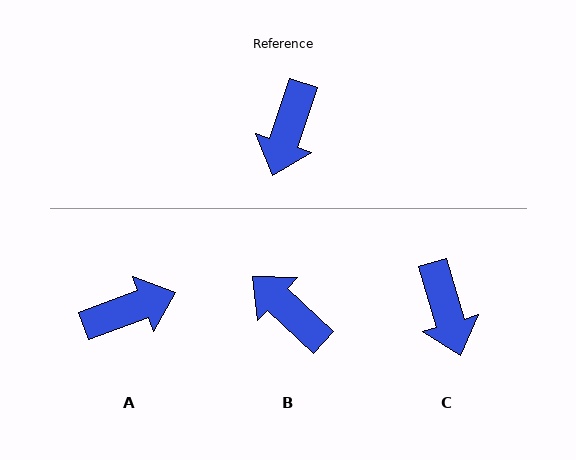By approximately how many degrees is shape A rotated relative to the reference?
Approximately 129 degrees counter-clockwise.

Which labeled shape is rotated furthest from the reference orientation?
A, about 129 degrees away.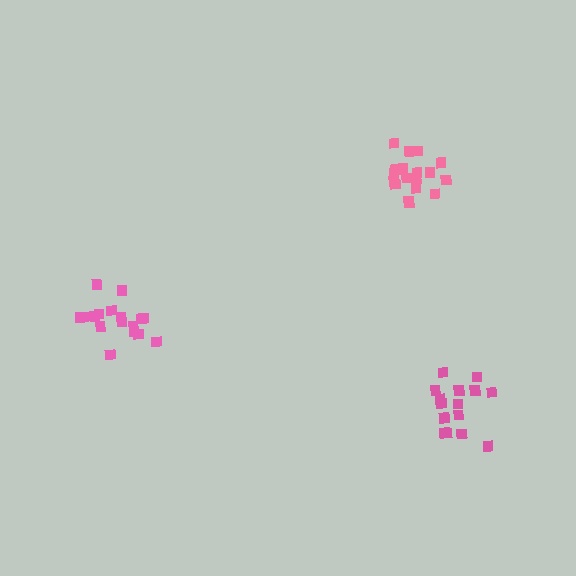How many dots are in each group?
Group 1: 18 dots, Group 2: 15 dots, Group 3: 17 dots (50 total).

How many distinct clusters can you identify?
There are 3 distinct clusters.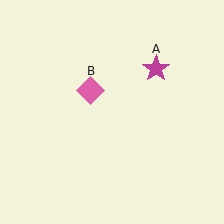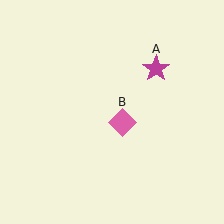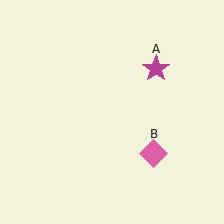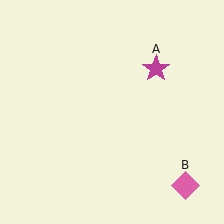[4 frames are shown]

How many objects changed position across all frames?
1 object changed position: pink diamond (object B).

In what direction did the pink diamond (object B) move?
The pink diamond (object B) moved down and to the right.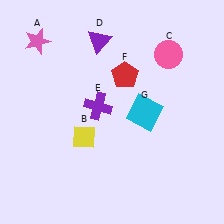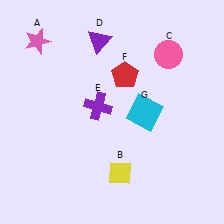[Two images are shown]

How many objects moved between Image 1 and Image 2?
1 object moved between the two images.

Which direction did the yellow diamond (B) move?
The yellow diamond (B) moved right.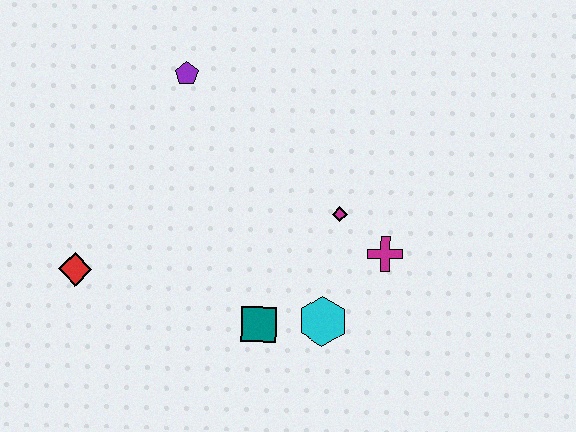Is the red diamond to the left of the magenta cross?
Yes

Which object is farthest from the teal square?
The purple pentagon is farthest from the teal square.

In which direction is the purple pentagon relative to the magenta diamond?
The purple pentagon is to the left of the magenta diamond.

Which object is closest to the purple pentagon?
The magenta diamond is closest to the purple pentagon.